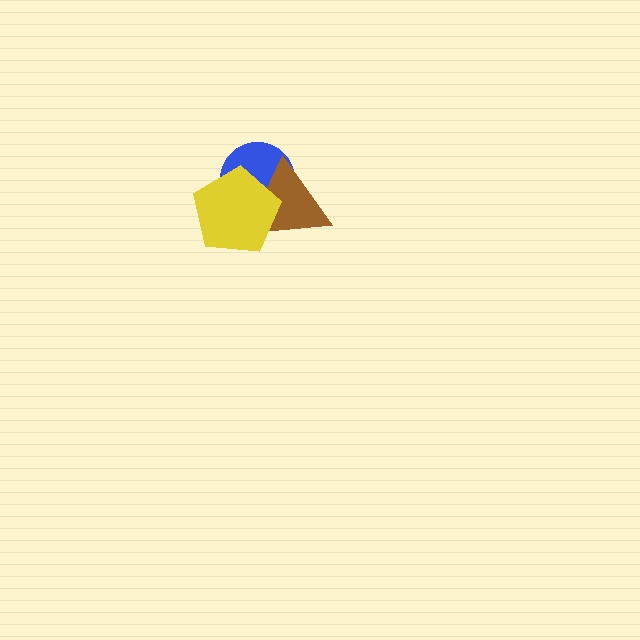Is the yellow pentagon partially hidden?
No, no other shape covers it.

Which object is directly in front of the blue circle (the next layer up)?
The brown triangle is directly in front of the blue circle.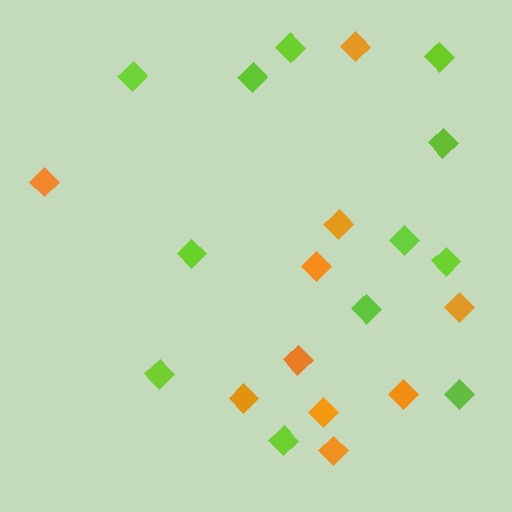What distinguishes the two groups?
There are 2 groups: one group of lime diamonds (12) and one group of orange diamonds (10).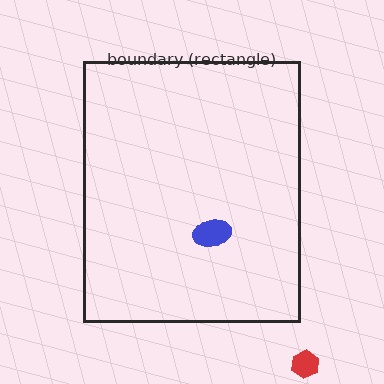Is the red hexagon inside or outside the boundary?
Outside.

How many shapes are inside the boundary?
1 inside, 1 outside.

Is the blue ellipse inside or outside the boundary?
Inside.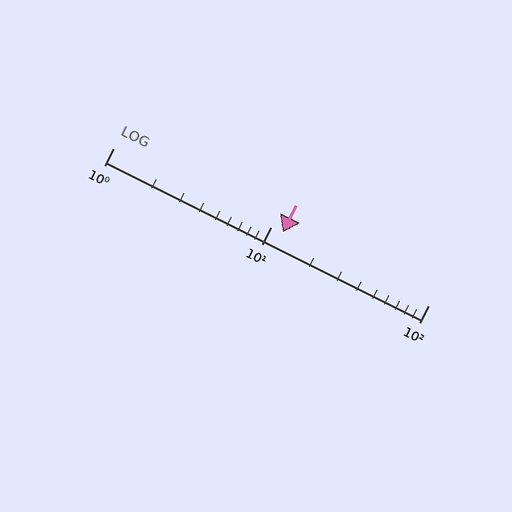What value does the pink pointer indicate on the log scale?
The pointer indicates approximately 12.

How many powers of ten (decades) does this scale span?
The scale spans 2 decades, from 1 to 100.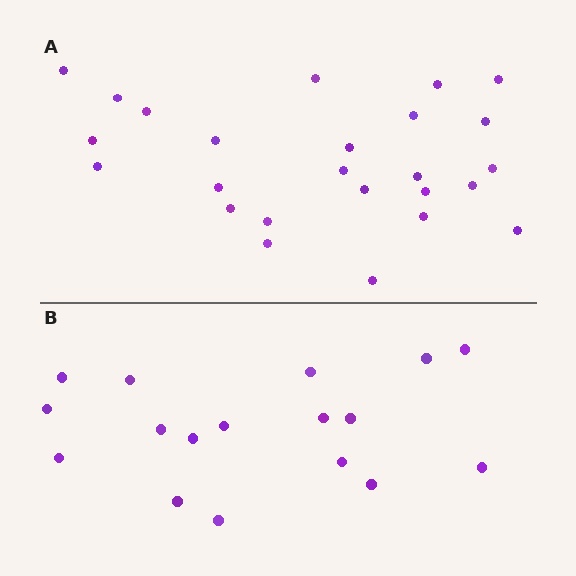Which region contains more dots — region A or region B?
Region A (the top region) has more dots.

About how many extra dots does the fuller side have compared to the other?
Region A has roughly 8 or so more dots than region B.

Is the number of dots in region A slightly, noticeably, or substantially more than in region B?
Region A has substantially more. The ratio is roughly 1.5 to 1.